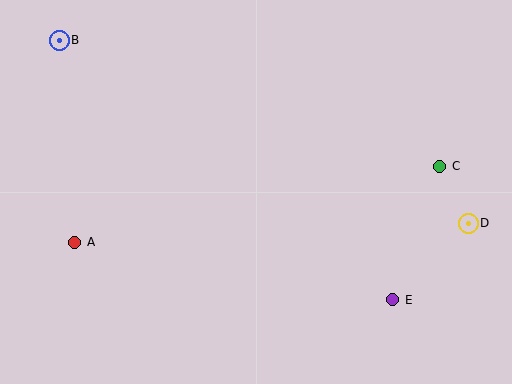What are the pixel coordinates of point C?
Point C is at (440, 166).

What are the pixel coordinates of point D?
Point D is at (468, 223).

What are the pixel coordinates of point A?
Point A is at (75, 242).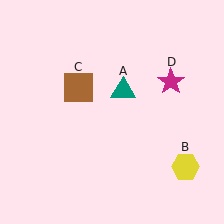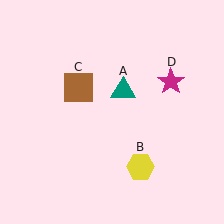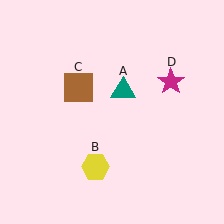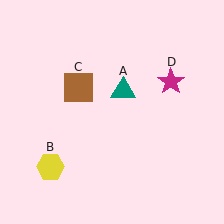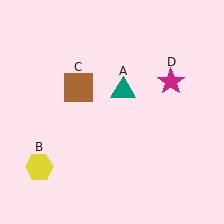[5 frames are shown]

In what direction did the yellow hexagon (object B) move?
The yellow hexagon (object B) moved left.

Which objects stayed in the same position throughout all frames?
Teal triangle (object A) and brown square (object C) and magenta star (object D) remained stationary.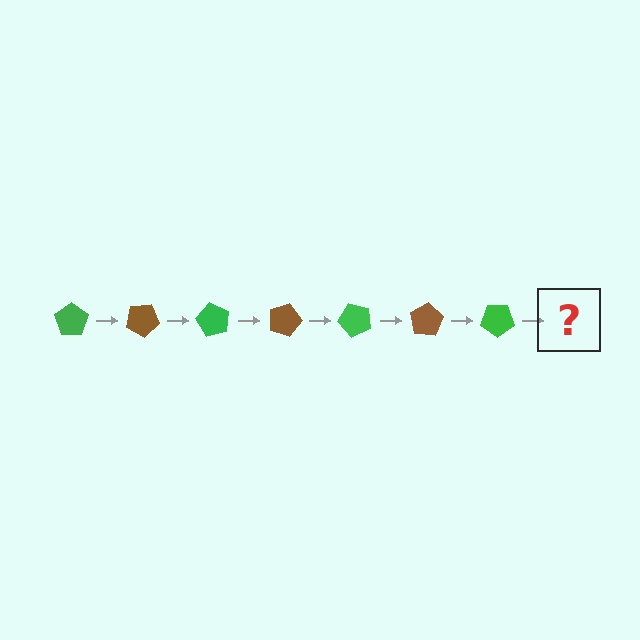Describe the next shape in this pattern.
It should be a brown pentagon, rotated 210 degrees from the start.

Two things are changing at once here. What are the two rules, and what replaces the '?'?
The two rules are that it rotates 30 degrees each step and the color cycles through green and brown. The '?' should be a brown pentagon, rotated 210 degrees from the start.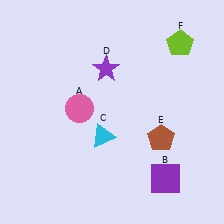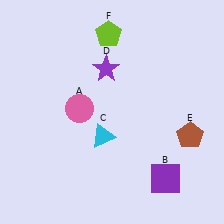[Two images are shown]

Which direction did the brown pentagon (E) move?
The brown pentagon (E) moved right.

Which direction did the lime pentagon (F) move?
The lime pentagon (F) moved left.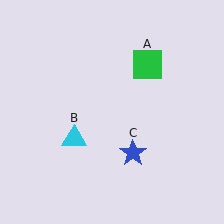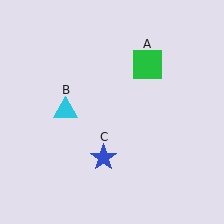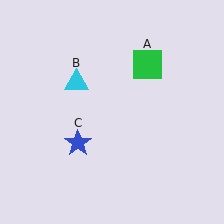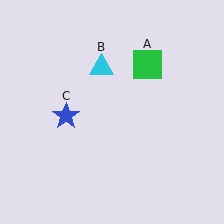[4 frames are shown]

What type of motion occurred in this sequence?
The cyan triangle (object B), blue star (object C) rotated clockwise around the center of the scene.